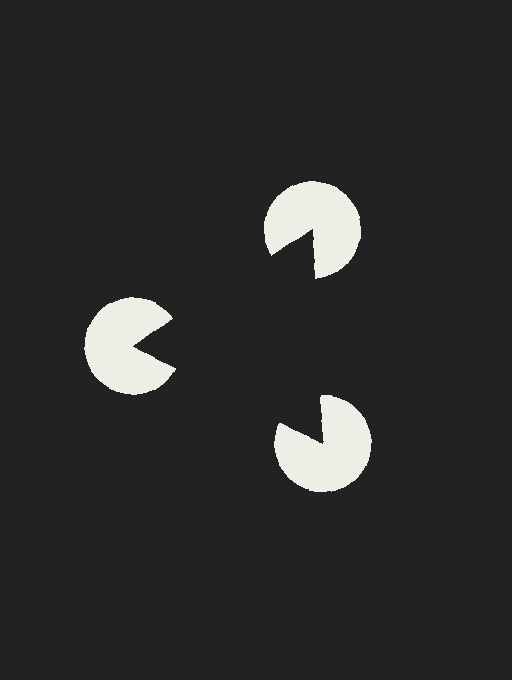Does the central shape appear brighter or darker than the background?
It typically appears slightly darker than the background, even though no actual brightness change is drawn.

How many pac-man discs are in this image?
There are 3 — one at each vertex of the illusory triangle.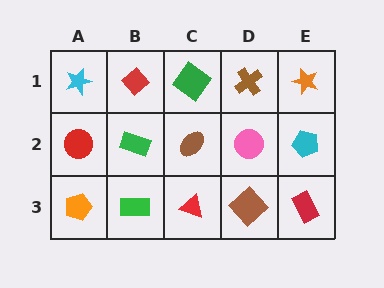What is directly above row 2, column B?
A red diamond.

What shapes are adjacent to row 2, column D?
A brown cross (row 1, column D), a brown diamond (row 3, column D), a brown ellipse (row 2, column C), a cyan pentagon (row 2, column E).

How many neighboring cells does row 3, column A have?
2.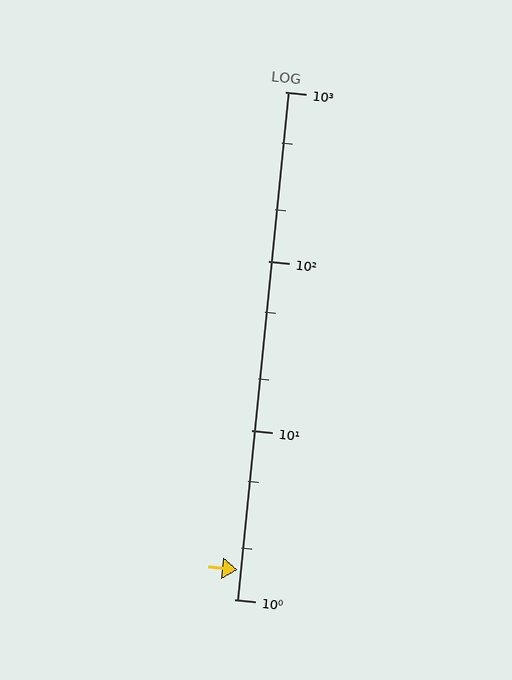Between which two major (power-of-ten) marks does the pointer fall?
The pointer is between 1 and 10.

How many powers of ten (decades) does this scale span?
The scale spans 3 decades, from 1 to 1000.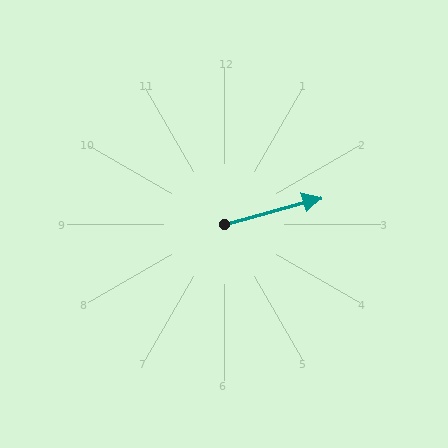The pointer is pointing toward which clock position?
Roughly 2 o'clock.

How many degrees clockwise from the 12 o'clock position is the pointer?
Approximately 74 degrees.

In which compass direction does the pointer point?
East.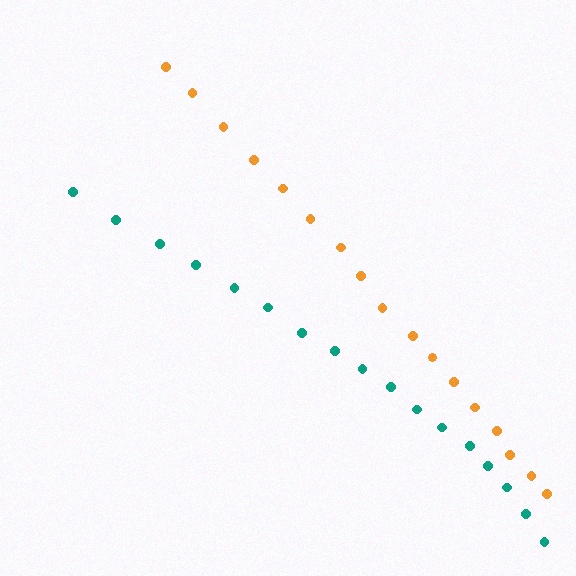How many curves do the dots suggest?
There are 2 distinct paths.